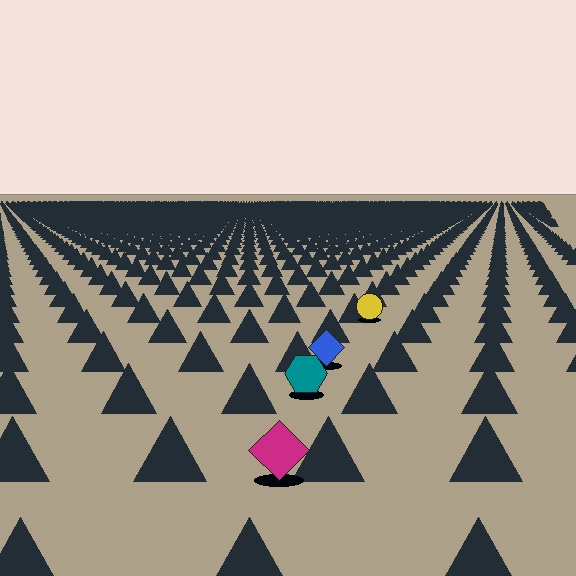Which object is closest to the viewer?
The magenta diamond is closest. The texture marks near it are larger and more spread out.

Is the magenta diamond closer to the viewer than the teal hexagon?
Yes. The magenta diamond is closer — you can tell from the texture gradient: the ground texture is coarser near it.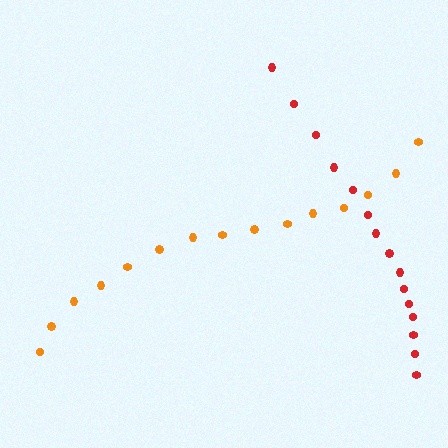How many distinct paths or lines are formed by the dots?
There are 2 distinct paths.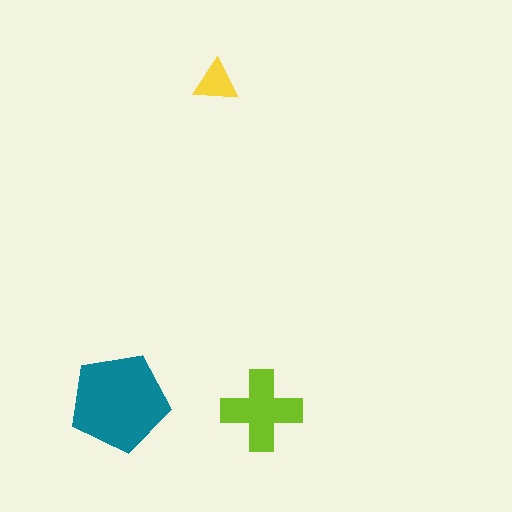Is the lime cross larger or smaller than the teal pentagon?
Smaller.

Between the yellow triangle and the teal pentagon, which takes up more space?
The teal pentagon.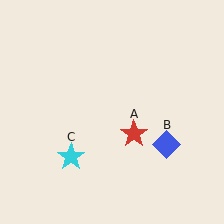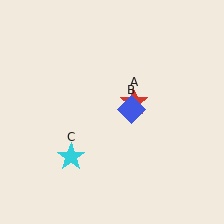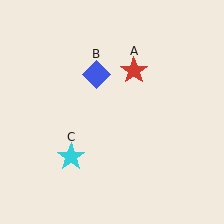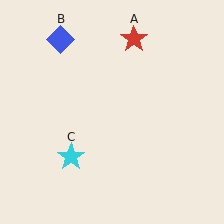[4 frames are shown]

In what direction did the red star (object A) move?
The red star (object A) moved up.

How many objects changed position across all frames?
2 objects changed position: red star (object A), blue diamond (object B).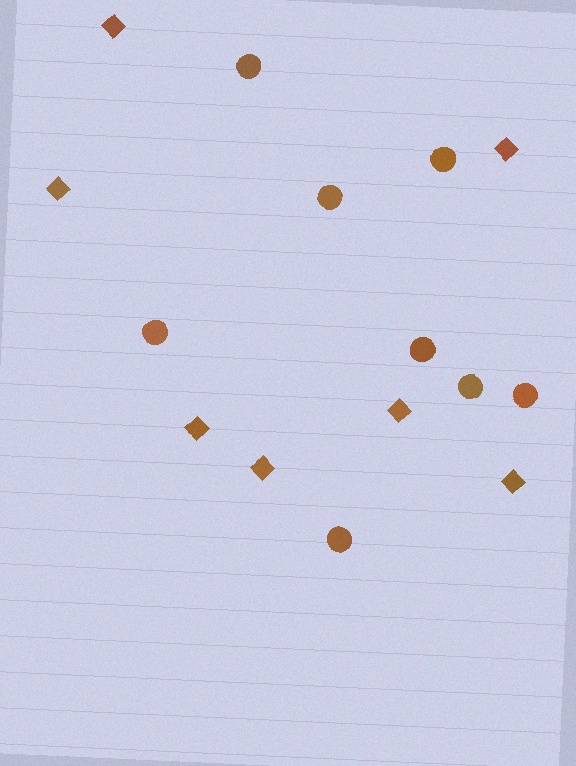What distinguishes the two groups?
There are 2 groups: one group of diamonds (7) and one group of circles (8).